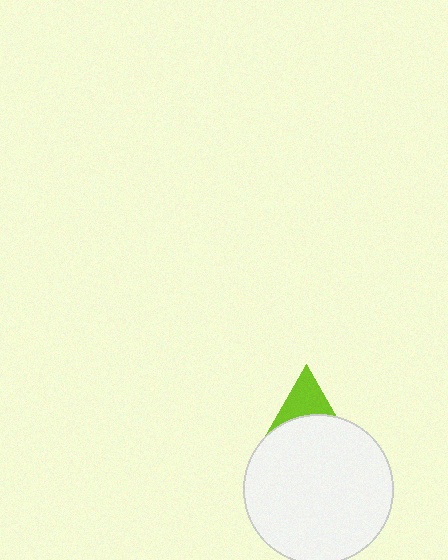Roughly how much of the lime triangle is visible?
A small part of it is visible (roughly 35%).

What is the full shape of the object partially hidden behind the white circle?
The partially hidden object is a lime triangle.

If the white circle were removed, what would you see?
You would see the complete lime triangle.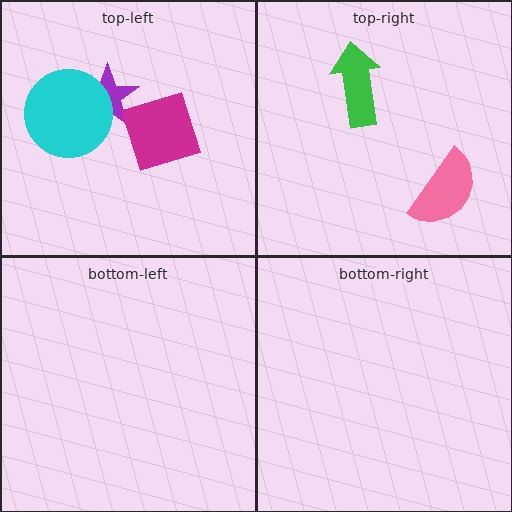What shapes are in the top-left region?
The purple star, the cyan circle, the magenta diamond.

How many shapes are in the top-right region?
2.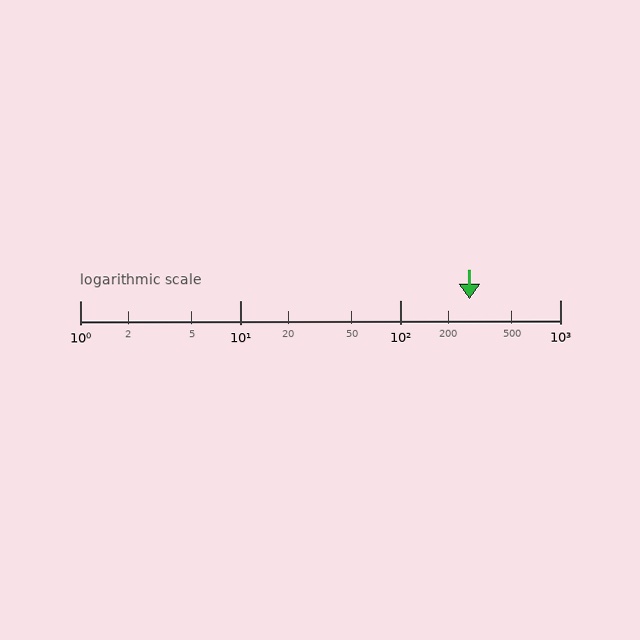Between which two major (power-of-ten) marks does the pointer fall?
The pointer is between 100 and 1000.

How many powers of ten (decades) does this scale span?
The scale spans 3 decades, from 1 to 1000.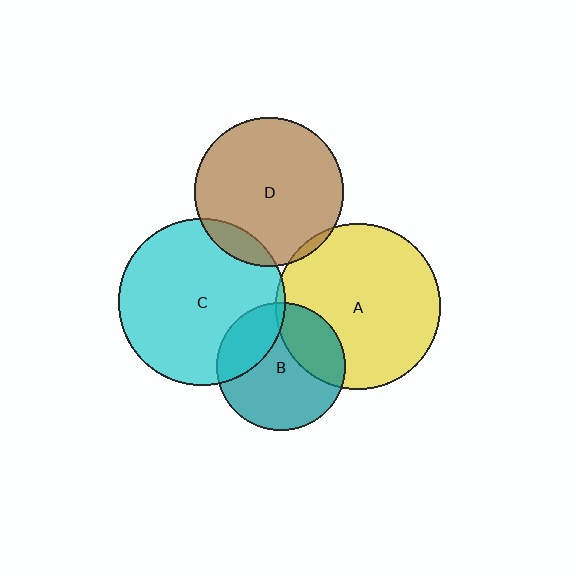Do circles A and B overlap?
Yes.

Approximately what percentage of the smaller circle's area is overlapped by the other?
Approximately 30%.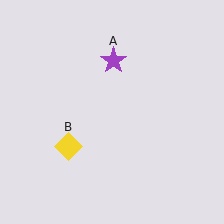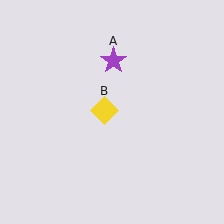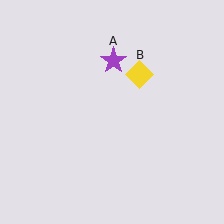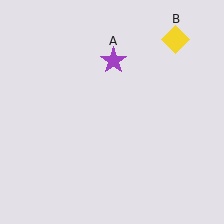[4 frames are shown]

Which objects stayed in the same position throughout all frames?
Purple star (object A) remained stationary.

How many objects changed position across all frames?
1 object changed position: yellow diamond (object B).